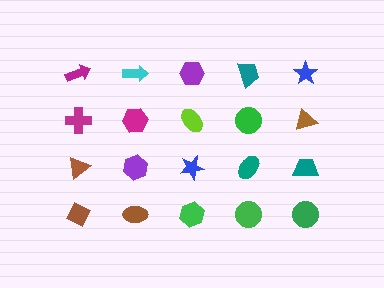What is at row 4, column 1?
A brown diamond.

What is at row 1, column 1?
A magenta arrow.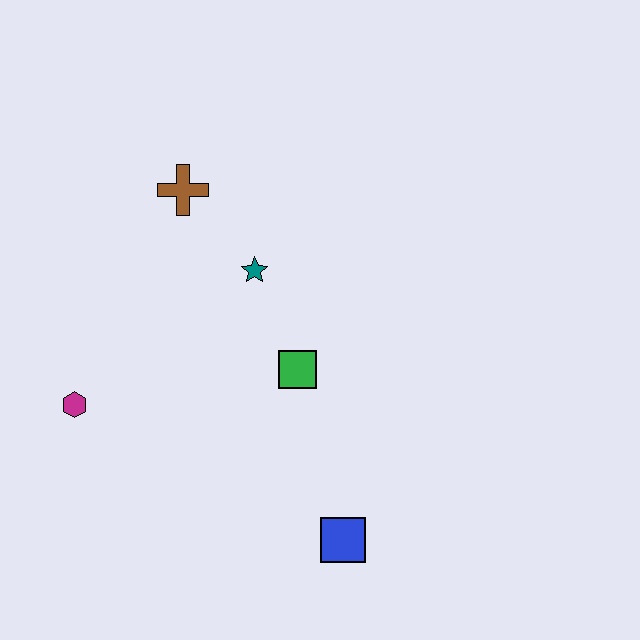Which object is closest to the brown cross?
The teal star is closest to the brown cross.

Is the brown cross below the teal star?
No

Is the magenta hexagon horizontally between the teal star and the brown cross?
No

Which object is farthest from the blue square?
The brown cross is farthest from the blue square.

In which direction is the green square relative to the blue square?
The green square is above the blue square.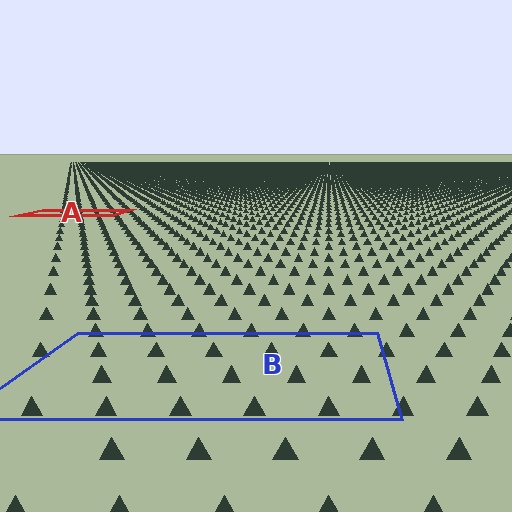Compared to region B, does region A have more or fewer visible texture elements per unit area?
Region A has more texture elements per unit area — they are packed more densely because it is farther away.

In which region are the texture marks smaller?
The texture marks are smaller in region A, because it is farther away.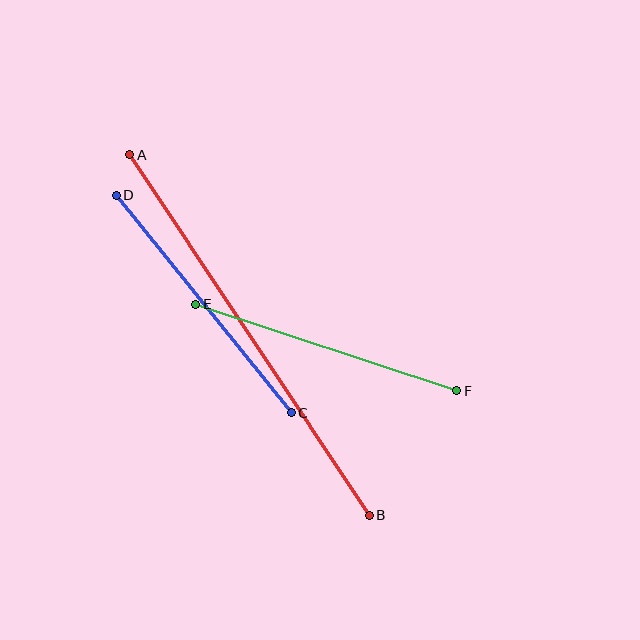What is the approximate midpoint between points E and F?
The midpoint is at approximately (326, 347) pixels.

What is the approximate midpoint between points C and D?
The midpoint is at approximately (204, 304) pixels.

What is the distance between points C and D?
The distance is approximately 279 pixels.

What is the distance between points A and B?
The distance is approximately 433 pixels.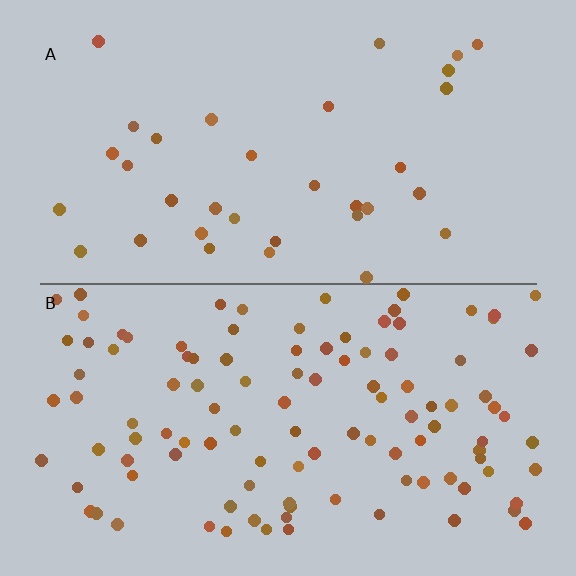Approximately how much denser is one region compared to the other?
Approximately 3.1× — region B over region A.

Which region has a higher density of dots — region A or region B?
B (the bottom).